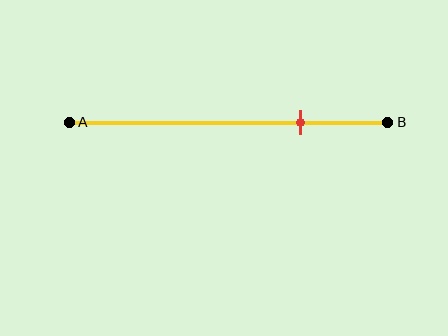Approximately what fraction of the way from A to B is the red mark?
The red mark is approximately 70% of the way from A to B.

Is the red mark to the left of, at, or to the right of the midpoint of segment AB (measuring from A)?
The red mark is to the right of the midpoint of segment AB.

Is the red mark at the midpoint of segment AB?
No, the mark is at about 70% from A, not at the 50% midpoint.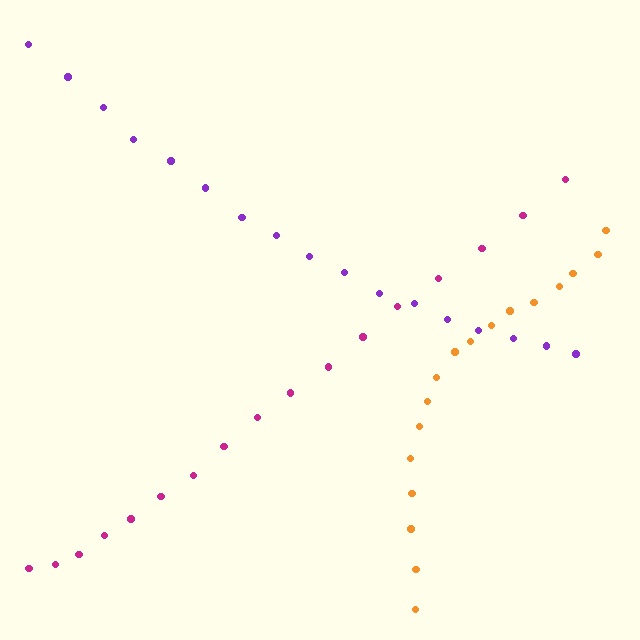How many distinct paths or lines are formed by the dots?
There are 3 distinct paths.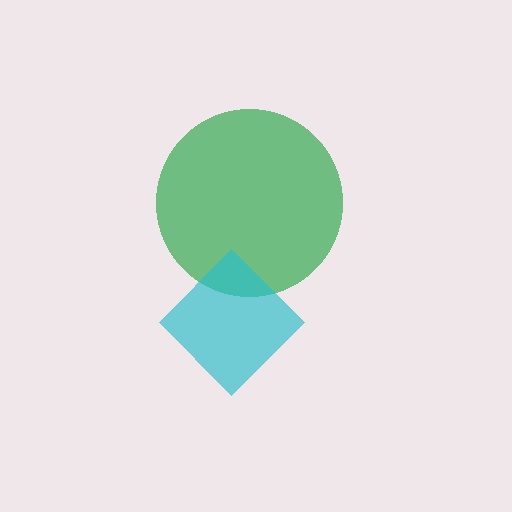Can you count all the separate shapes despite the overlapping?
Yes, there are 2 separate shapes.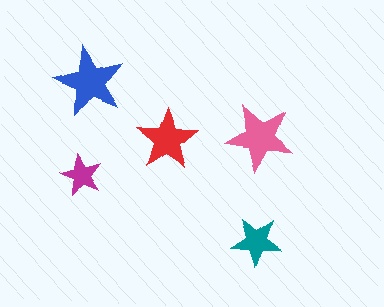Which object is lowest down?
The teal star is bottommost.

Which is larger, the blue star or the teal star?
The blue one.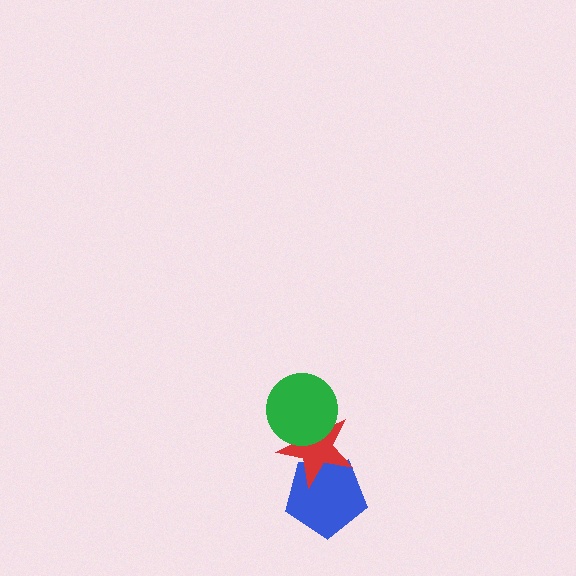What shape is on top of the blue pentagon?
The red star is on top of the blue pentagon.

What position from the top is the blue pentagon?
The blue pentagon is 3rd from the top.